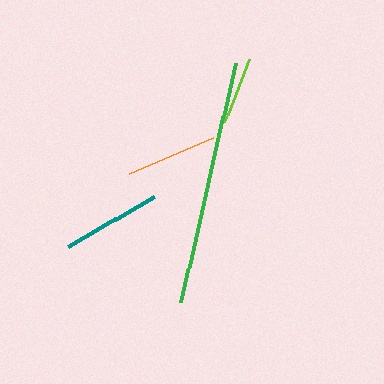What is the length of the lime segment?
The lime segment is approximately 68 pixels long.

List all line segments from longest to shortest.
From longest to shortest: green, teal, orange, lime.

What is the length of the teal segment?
The teal segment is approximately 100 pixels long.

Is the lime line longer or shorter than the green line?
The green line is longer than the lime line.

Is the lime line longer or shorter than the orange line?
The orange line is longer than the lime line.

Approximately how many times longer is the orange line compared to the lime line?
The orange line is approximately 1.3 times the length of the lime line.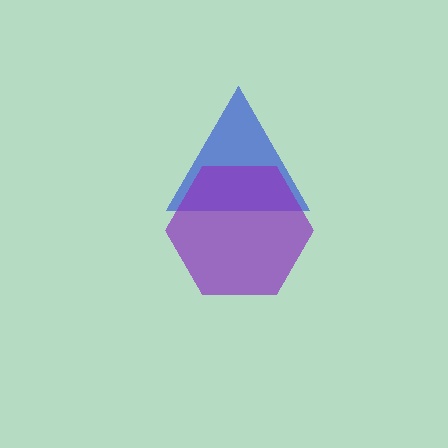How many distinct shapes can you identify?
There are 2 distinct shapes: a blue triangle, a purple hexagon.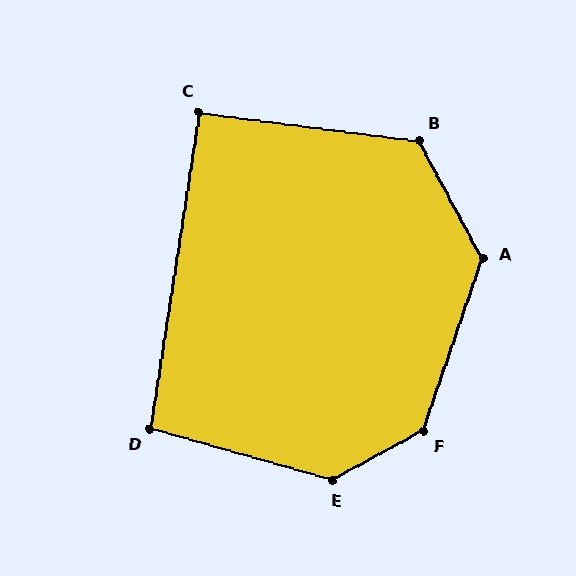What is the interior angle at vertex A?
Approximately 133 degrees (obtuse).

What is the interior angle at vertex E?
Approximately 136 degrees (obtuse).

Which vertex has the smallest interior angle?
C, at approximately 91 degrees.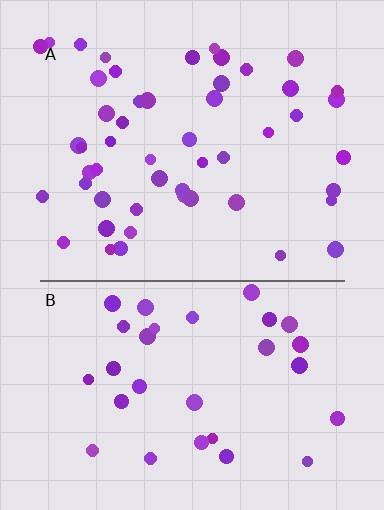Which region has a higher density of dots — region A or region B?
A (the top).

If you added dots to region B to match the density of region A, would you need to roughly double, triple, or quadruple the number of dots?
Approximately double.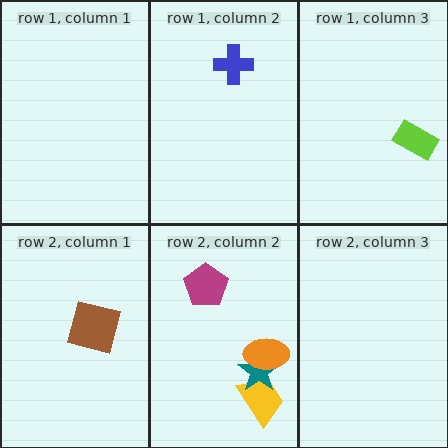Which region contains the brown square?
The row 2, column 1 region.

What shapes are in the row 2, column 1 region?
The brown square.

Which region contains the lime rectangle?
The row 1, column 3 region.